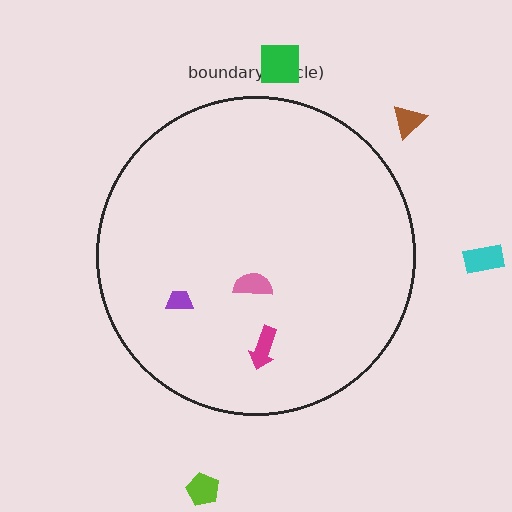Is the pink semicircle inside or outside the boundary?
Inside.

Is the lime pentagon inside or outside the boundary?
Outside.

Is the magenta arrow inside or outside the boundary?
Inside.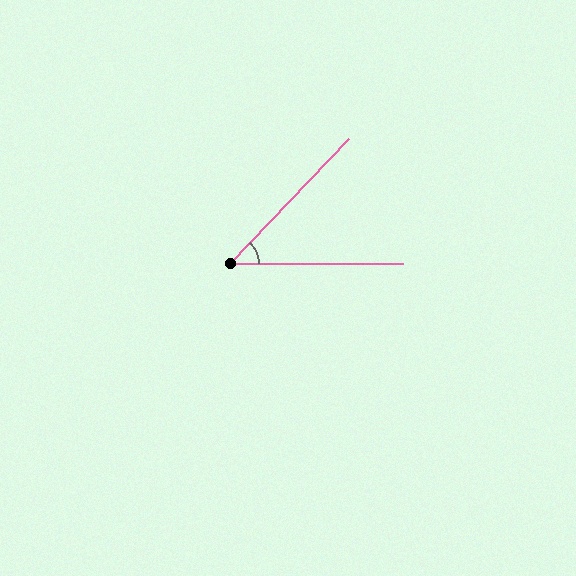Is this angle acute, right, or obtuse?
It is acute.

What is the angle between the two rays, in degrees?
Approximately 47 degrees.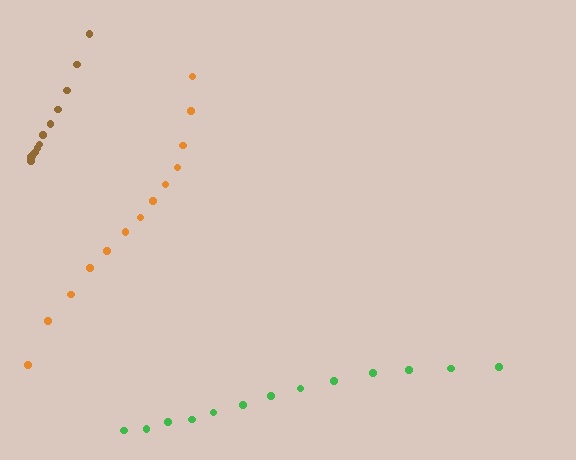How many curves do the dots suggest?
There are 3 distinct paths.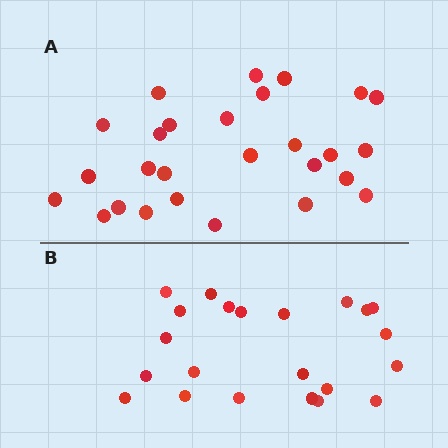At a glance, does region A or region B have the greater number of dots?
Region A (the top region) has more dots.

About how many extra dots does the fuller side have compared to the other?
Region A has about 5 more dots than region B.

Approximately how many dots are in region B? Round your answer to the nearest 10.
About 20 dots. (The exact count is 22, which rounds to 20.)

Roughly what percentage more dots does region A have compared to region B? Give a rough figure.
About 25% more.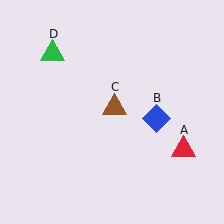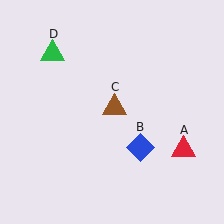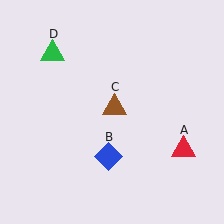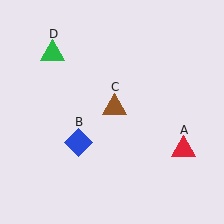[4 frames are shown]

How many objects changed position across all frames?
1 object changed position: blue diamond (object B).